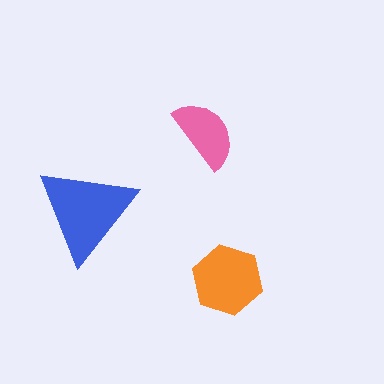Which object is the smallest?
The pink semicircle.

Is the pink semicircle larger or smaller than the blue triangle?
Smaller.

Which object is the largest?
The blue triangle.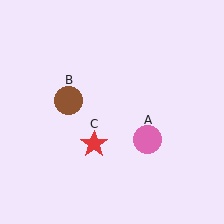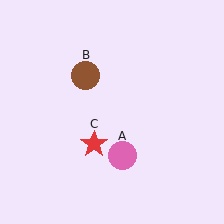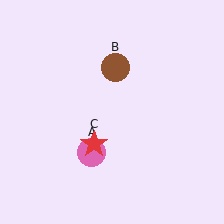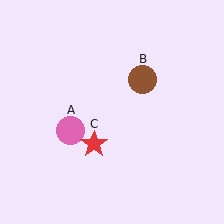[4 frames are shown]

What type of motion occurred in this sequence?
The pink circle (object A), brown circle (object B) rotated clockwise around the center of the scene.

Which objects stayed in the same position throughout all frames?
Red star (object C) remained stationary.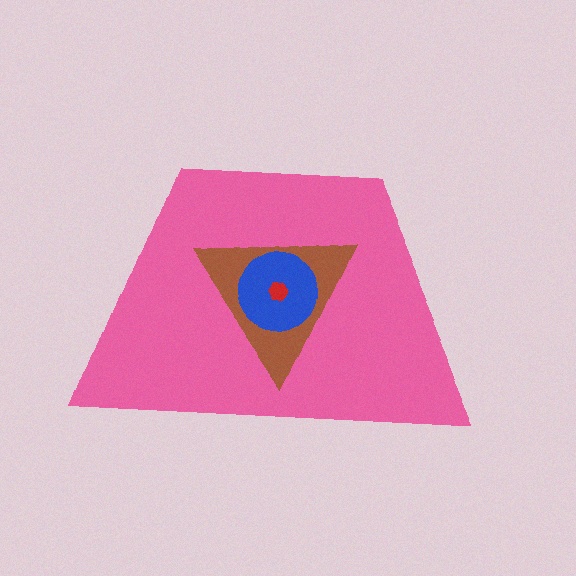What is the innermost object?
The red hexagon.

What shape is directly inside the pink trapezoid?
The brown triangle.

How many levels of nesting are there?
4.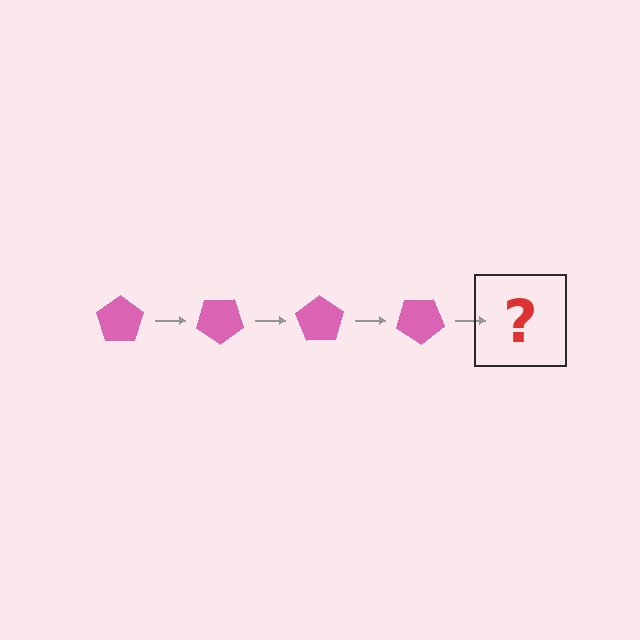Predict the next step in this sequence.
The next step is a pink pentagon rotated 140 degrees.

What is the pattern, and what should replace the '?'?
The pattern is that the pentagon rotates 35 degrees each step. The '?' should be a pink pentagon rotated 140 degrees.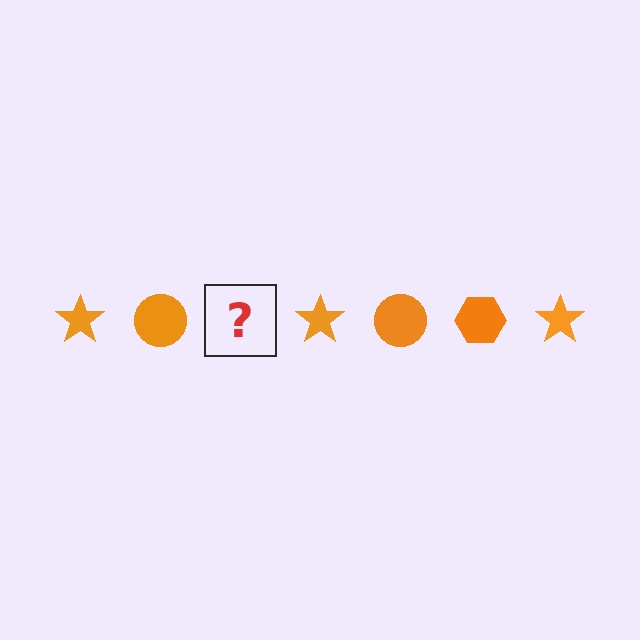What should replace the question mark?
The question mark should be replaced with an orange hexagon.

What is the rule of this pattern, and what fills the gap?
The rule is that the pattern cycles through star, circle, hexagon shapes in orange. The gap should be filled with an orange hexagon.